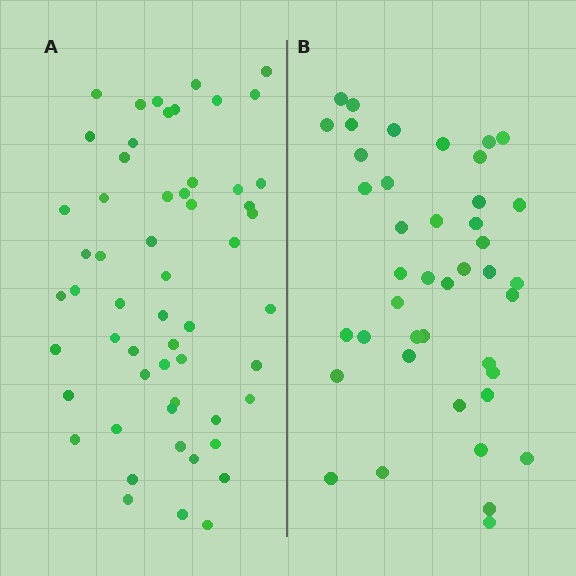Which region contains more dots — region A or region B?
Region A (the left region) has more dots.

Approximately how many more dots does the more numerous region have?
Region A has approximately 15 more dots than region B.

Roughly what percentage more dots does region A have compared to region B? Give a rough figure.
About 35% more.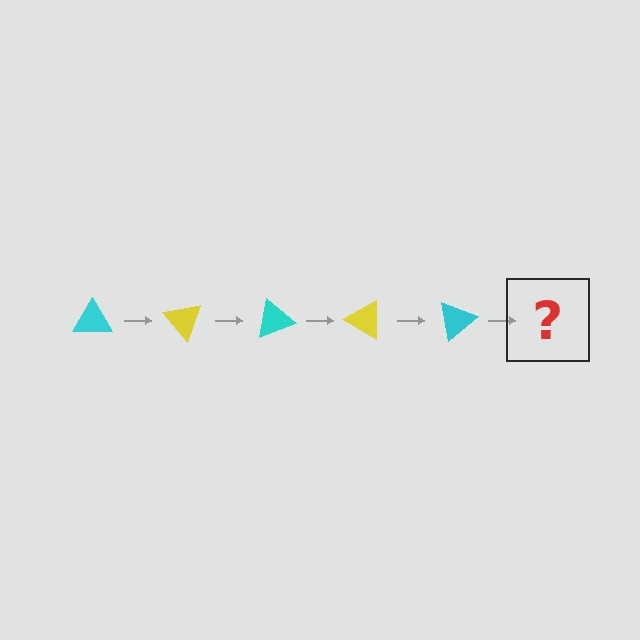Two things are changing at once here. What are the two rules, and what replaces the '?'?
The two rules are that it rotates 50 degrees each step and the color cycles through cyan and yellow. The '?' should be a yellow triangle, rotated 250 degrees from the start.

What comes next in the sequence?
The next element should be a yellow triangle, rotated 250 degrees from the start.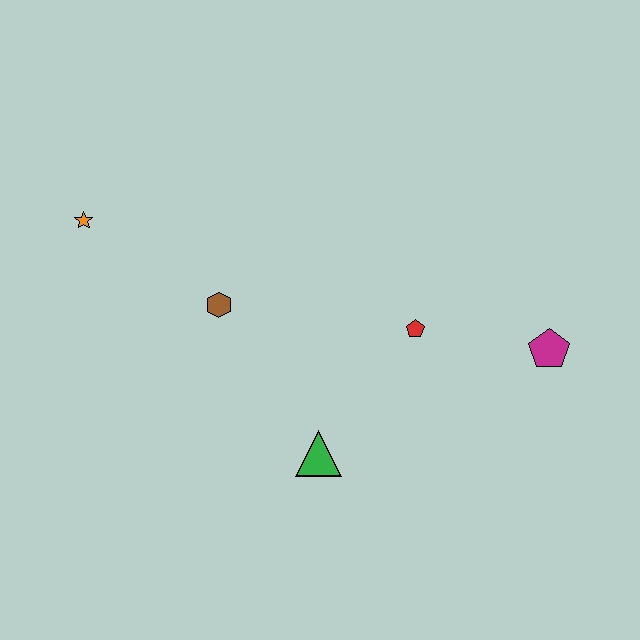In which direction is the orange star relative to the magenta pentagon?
The orange star is to the left of the magenta pentagon.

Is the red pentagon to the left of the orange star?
No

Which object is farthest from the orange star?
The magenta pentagon is farthest from the orange star.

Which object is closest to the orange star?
The brown hexagon is closest to the orange star.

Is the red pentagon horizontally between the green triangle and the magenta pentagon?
Yes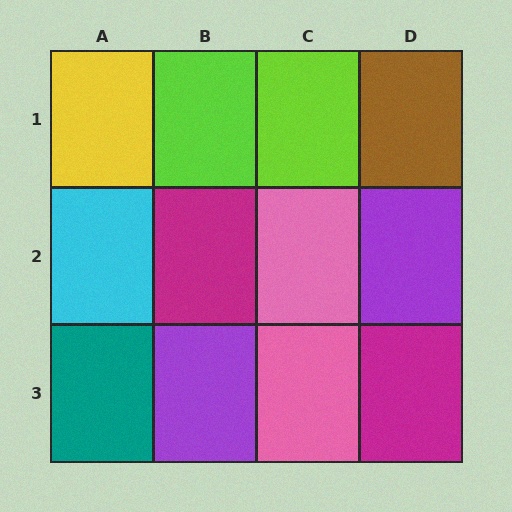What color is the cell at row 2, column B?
Magenta.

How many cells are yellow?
1 cell is yellow.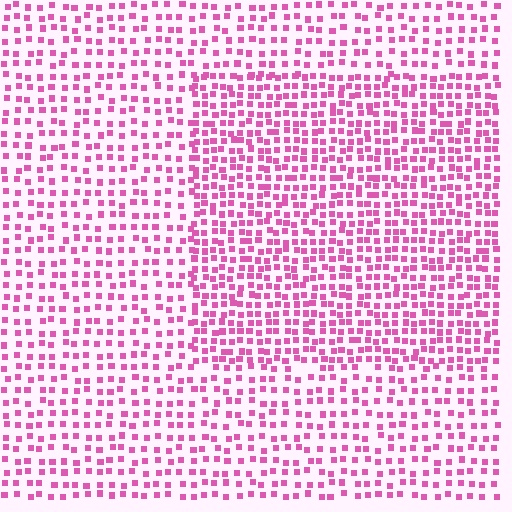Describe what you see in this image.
The image contains small pink elements arranged at two different densities. A rectangle-shaped region is visible where the elements are more densely packed than the surrounding area.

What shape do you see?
I see a rectangle.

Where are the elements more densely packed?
The elements are more densely packed inside the rectangle boundary.